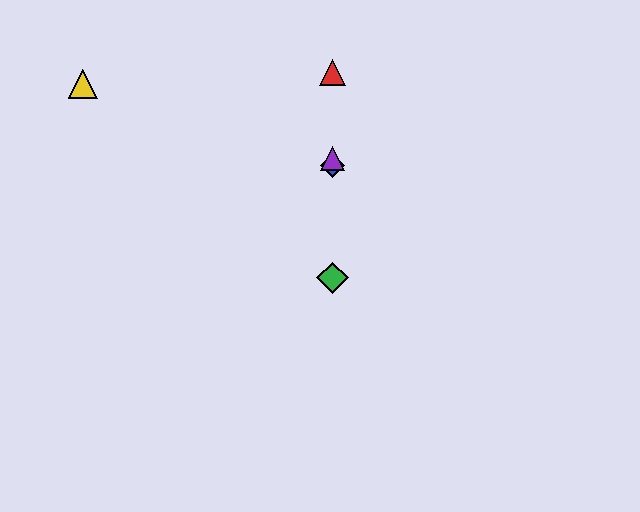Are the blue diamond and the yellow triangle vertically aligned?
No, the blue diamond is at x≈332 and the yellow triangle is at x≈83.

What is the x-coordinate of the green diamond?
The green diamond is at x≈332.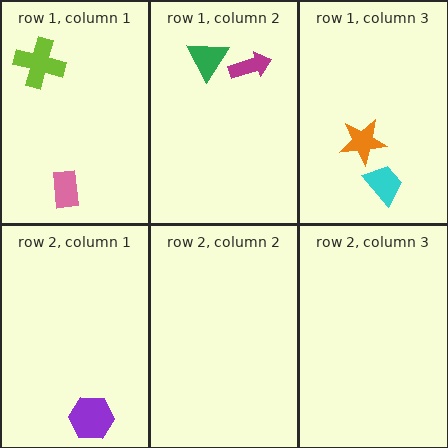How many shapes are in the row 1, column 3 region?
2.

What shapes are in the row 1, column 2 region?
The magenta arrow, the green triangle.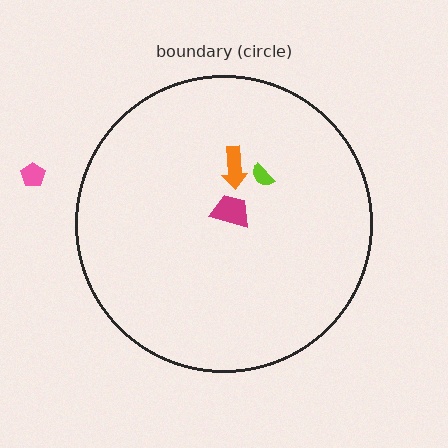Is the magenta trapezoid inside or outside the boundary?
Inside.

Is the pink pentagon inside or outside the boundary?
Outside.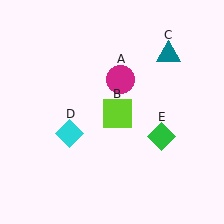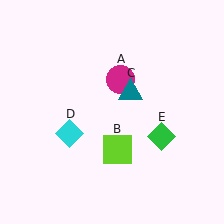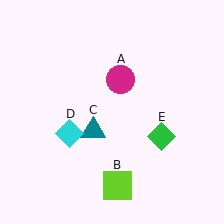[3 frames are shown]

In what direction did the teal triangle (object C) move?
The teal triangle (object C) moved down and to the left.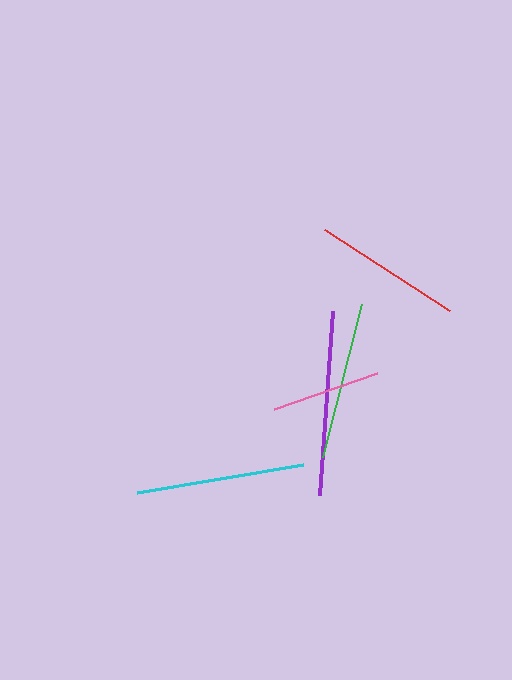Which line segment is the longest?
The purple line is the longest at approximately 185 pixels.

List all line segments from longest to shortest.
From longest to shortest: purple, cyan, green, red, pink.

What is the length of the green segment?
The green segment is approximately 158 pixels long.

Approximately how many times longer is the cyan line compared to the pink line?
The cyan line is approximately 1.6 times the length of the pink line.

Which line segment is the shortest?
The pink line is the shortest at approximately 109 pixels.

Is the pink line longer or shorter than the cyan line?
The cyan line is longer than the pink line.